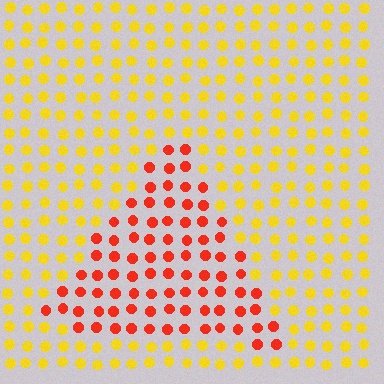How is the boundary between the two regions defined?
The boundary is defined purely by a slight shift in hue (about 48 degrees). Spacing, size, and orientation are identical on both sides.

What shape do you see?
I see a triangle.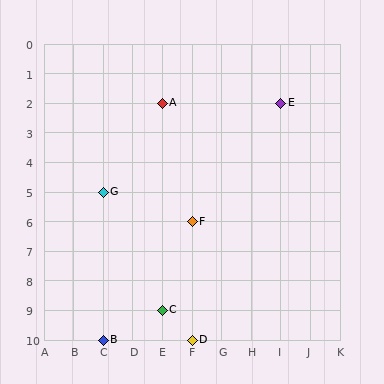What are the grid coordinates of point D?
Point D is at grid coordinates (F, 10).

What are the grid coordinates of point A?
Point A is at grid coordinates (E, 2).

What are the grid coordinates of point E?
Point E is at grid coordinates (I, 2).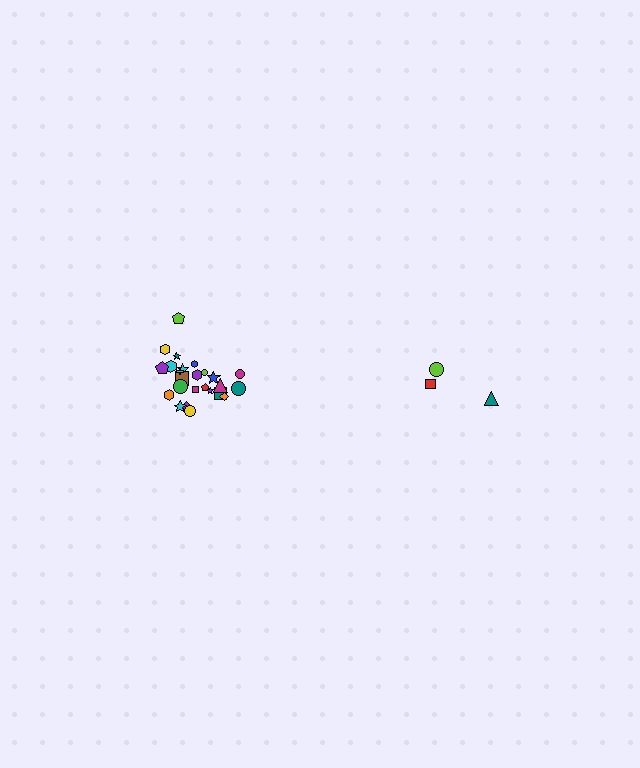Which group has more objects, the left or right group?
The left group.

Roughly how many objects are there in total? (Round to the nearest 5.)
Roughly 30 objects in total.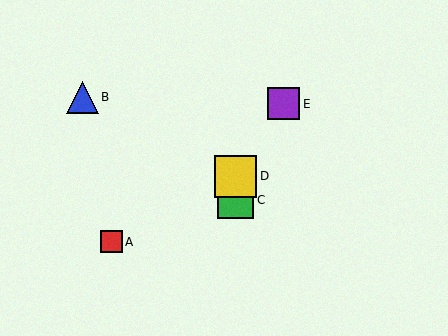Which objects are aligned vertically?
Objects C, D are aligned vertically.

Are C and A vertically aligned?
No, C is at x≈236 and A is at x≈112.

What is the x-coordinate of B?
Object B is at x≈82.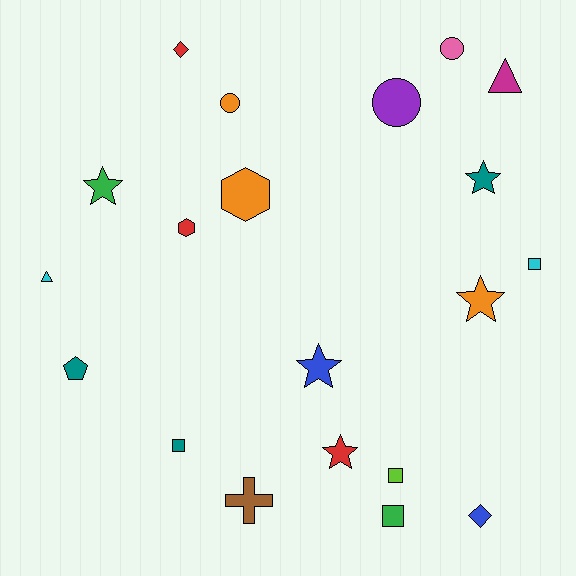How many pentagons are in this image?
There is 1 pentagon.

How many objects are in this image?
There are 20 objects.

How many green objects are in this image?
There are 2 green objects.